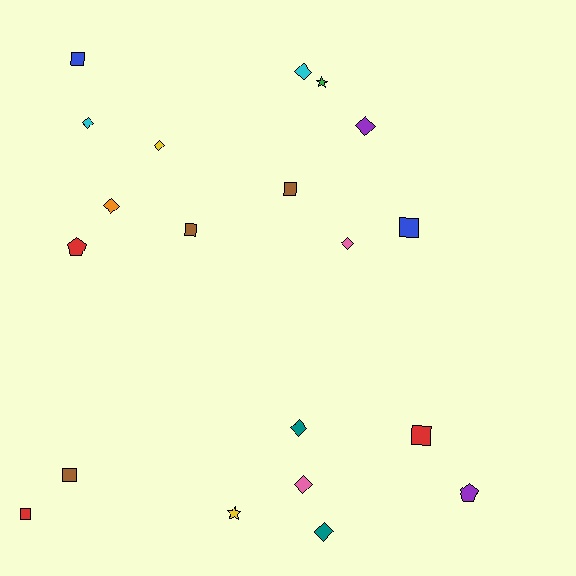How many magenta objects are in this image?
There are no magenta objects.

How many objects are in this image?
There are 20 objects.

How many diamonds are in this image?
There are 9 diamonds.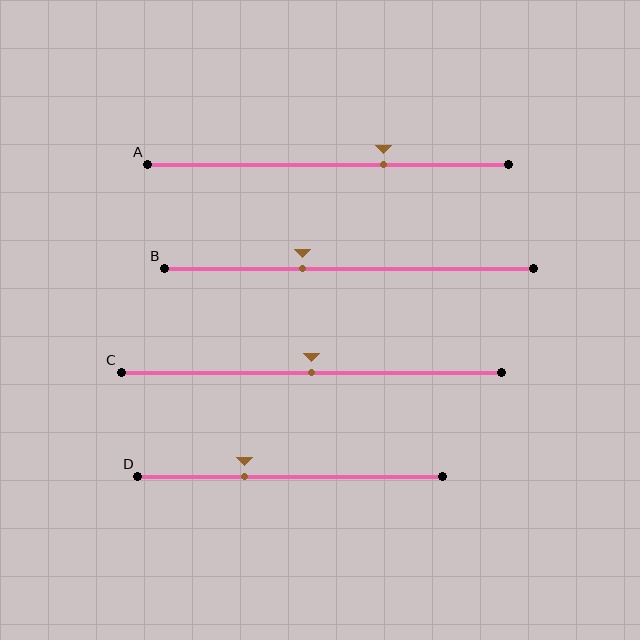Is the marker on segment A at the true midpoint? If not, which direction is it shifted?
No, the marker on segment A is shifted to the right by about 15% of the segment length.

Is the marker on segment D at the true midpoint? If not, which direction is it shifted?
No, the marker on segment D is shifted to the left by about 15% of the segment length.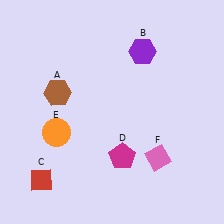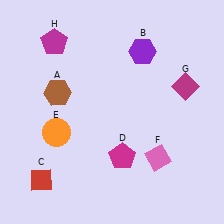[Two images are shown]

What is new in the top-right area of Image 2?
A magenta diamond (G) was added in the top-right area of Image 2.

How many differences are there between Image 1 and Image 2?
There are 2 differences between the two images.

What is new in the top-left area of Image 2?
A magenta pentagon (H) was added in the top-left area of Image 2.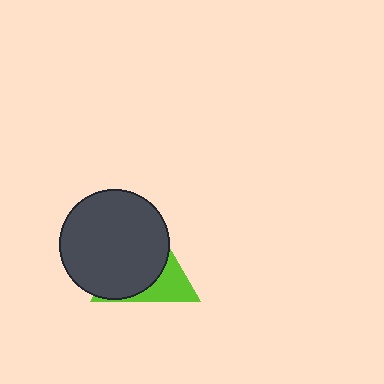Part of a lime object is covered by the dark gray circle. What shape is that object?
It is a triangle.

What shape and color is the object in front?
The object in front is a dark gray circle.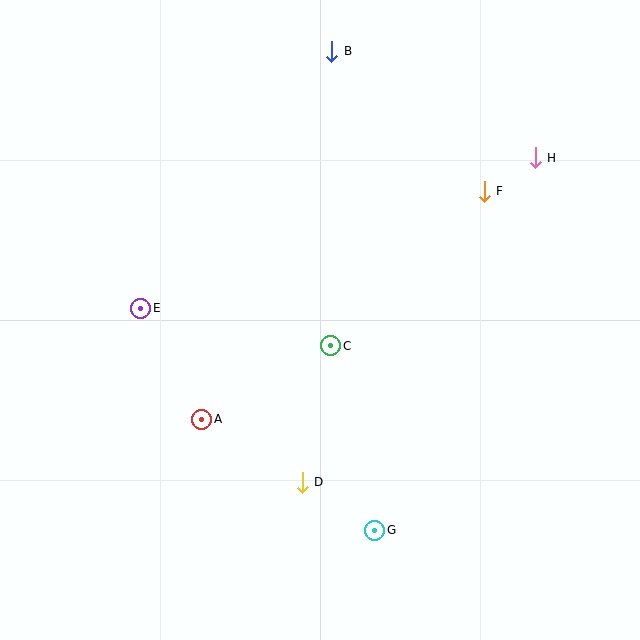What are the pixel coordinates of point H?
Point H is at (535, 158).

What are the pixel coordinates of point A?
Point A is at (202, 419).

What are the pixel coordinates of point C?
Point C is at (331, 346).